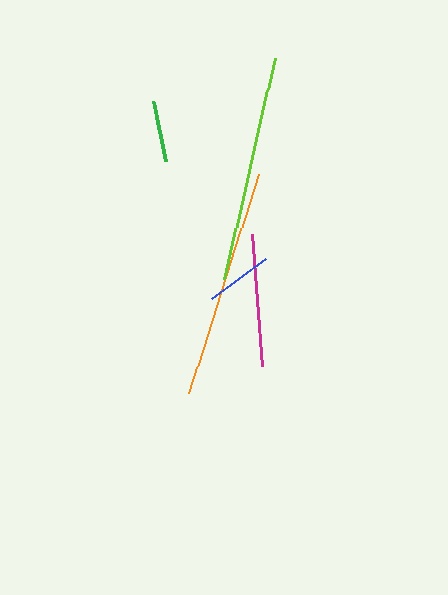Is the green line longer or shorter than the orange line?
The orange line is longer than the green line.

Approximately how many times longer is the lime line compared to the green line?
The lime line is approximately 3.8 times the length of the green line.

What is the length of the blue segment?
The blue segment is approximately 67 pixels long.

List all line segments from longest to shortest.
From longest to shortest: orange, lime, magenta, blue, green.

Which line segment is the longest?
The orange line is the longest at approximately 229 pixels.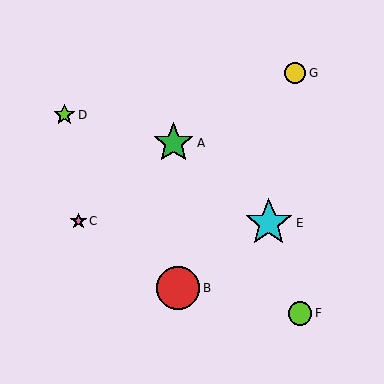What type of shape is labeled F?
Shape F is a lime circle.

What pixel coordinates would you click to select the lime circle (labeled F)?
Click at (300, 313) to select the lime circle F.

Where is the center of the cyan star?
The center of the cyan star is at (269, 223).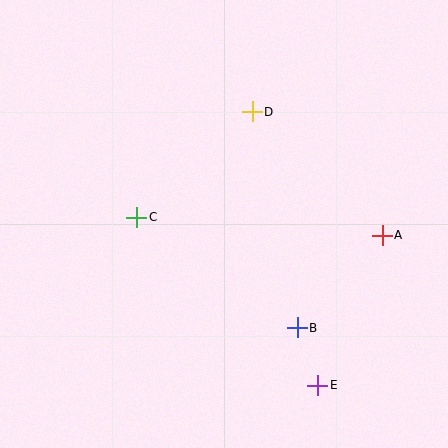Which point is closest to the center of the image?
Point C at (137, 217) is closest to the center.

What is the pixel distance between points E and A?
The distance between E and A is 164 pixels.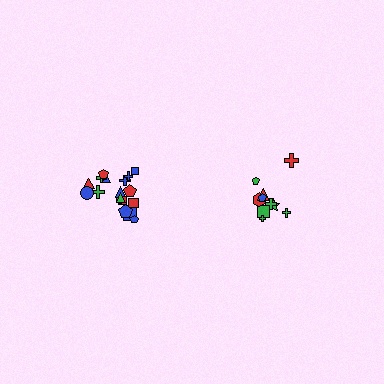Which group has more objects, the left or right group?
The left group.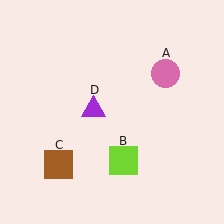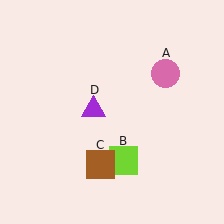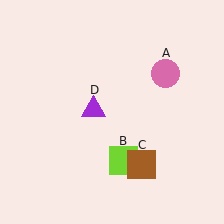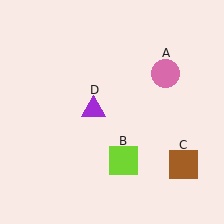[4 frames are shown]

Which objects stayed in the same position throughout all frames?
Pink circle (object A) and lime square (object B) and purple triangle (object D) remained stationary.